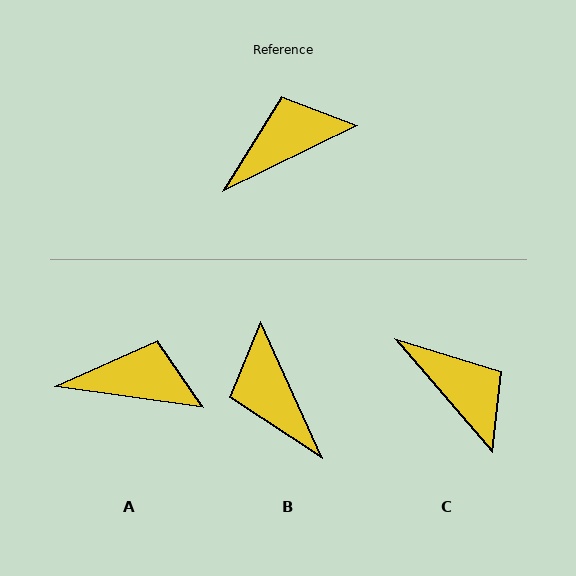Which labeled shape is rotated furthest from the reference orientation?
B, about 88 degrees away.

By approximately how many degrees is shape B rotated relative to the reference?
Approximately 88 degrees counter-clockwise.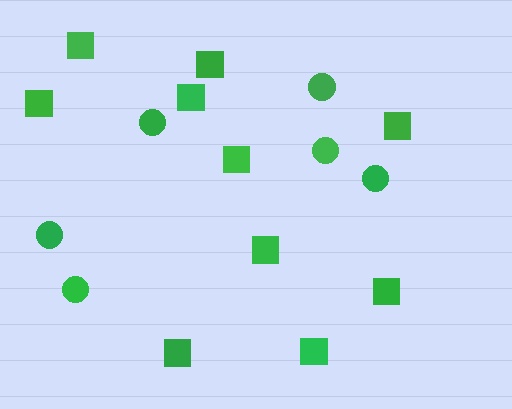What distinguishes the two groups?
There are 2 groups: one group of circles (6) and one group of squares (10).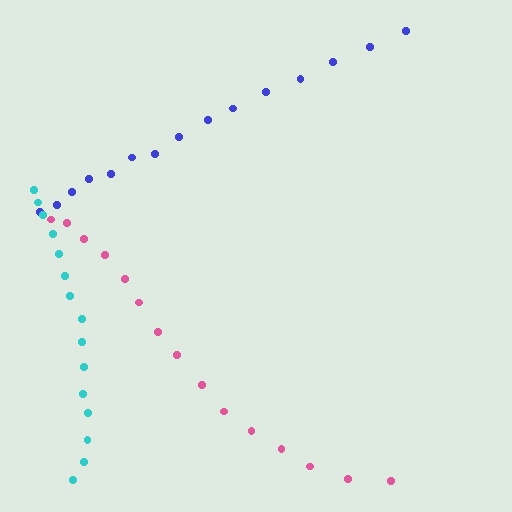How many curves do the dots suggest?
There are 3 distinct paths.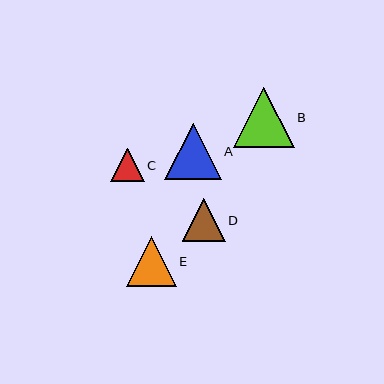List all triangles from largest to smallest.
From largest to smallest: B, A, E, D, C.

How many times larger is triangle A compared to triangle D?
Triangle A is approximately 1.3 times the size of triangle D.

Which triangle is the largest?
Triangle B is the largest with a size of approximately 61 pixels.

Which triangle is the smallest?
Triangle C is the smallest with a size of approximately 34 pixels.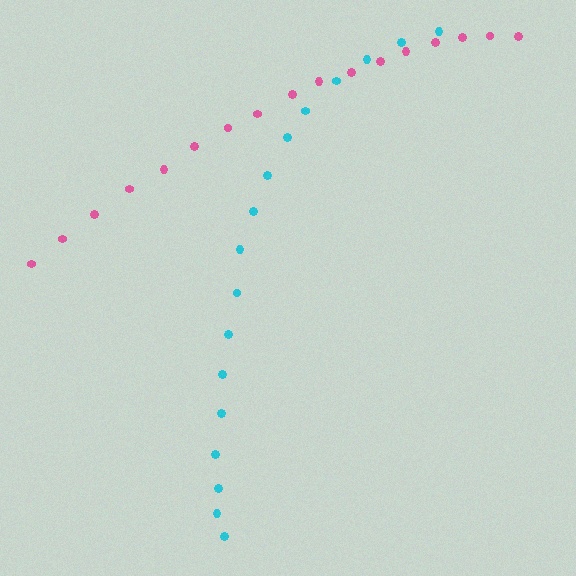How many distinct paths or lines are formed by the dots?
There are 2 distinct paths.